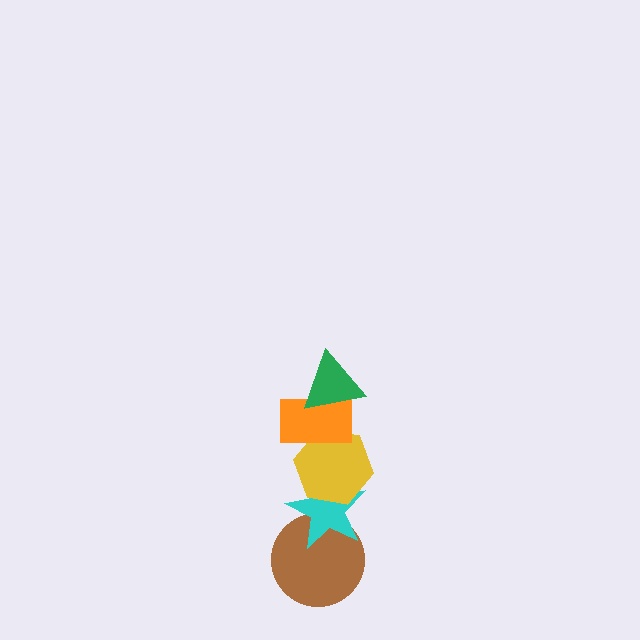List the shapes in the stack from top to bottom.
From top to bottom: the green triangle, the orange rectangle, the yellow hexagon, the cyan star, the brown circle.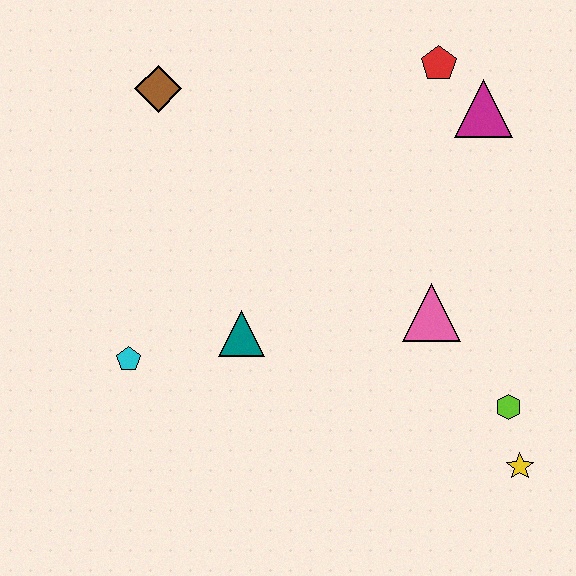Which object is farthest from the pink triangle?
The brown diamond is farthest from the pink triangle.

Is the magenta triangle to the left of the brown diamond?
No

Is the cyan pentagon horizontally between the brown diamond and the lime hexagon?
No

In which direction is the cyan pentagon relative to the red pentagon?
The cyan pentagon is to the left of the red pentagon.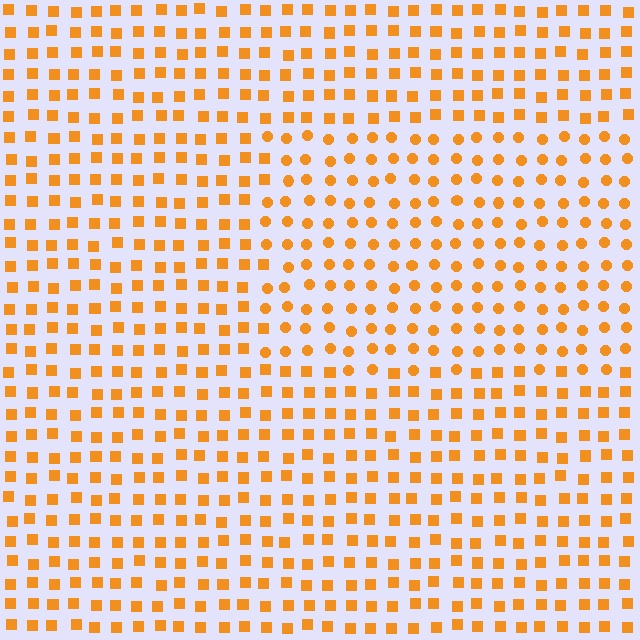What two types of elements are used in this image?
The image uses circles inside the rectangle region and squares outside it.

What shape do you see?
I see a rectangle.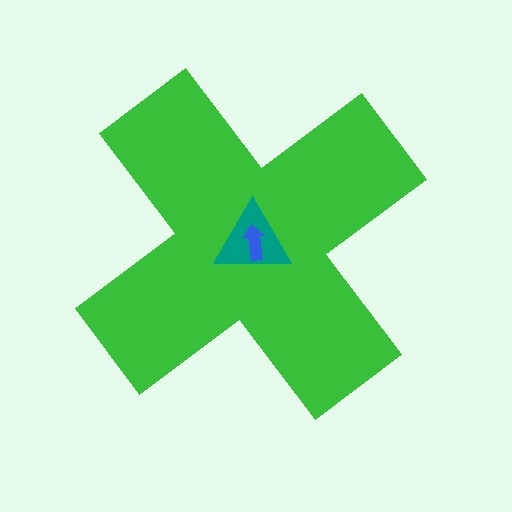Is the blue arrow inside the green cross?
Yes.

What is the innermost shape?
The blue arrow.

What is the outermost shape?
The green cross.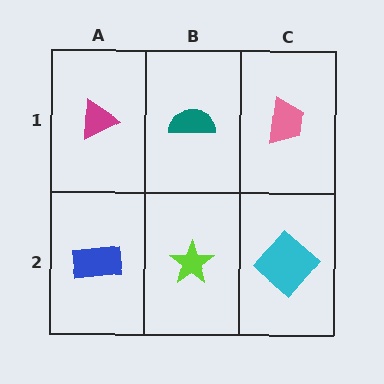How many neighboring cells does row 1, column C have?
2.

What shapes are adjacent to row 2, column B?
A teal semicircle (row 1, column B), a blue rectangle (row 2, column A), a cyan diamond (row 2, column C).